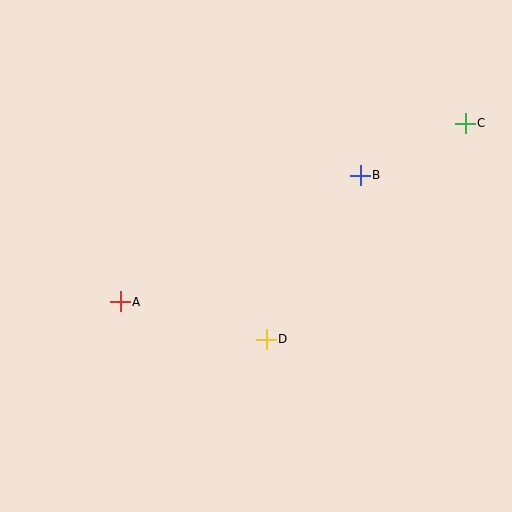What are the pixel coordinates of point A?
Point A is at (120, 302).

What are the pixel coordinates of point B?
Point B is at (360, 175).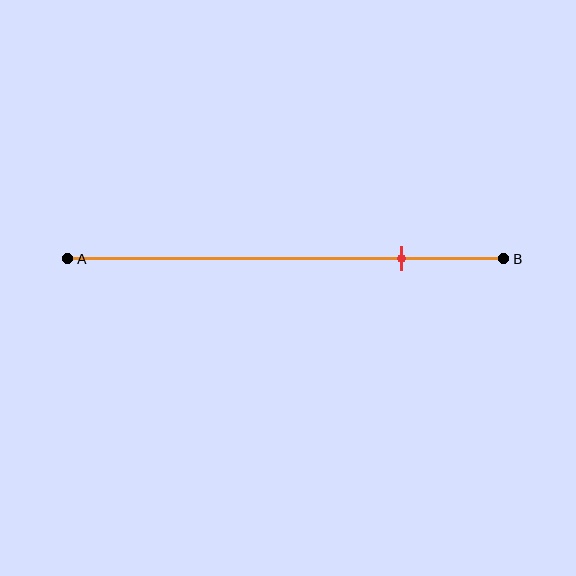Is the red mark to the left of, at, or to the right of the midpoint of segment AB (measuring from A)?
The red mark is to the right of the midpoint of segment AB.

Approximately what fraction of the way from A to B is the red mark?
The red mark is approximately 75% of the way from A to B.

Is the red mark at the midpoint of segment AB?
No, the mark is at about 75% from A, not at the 50% midpoint.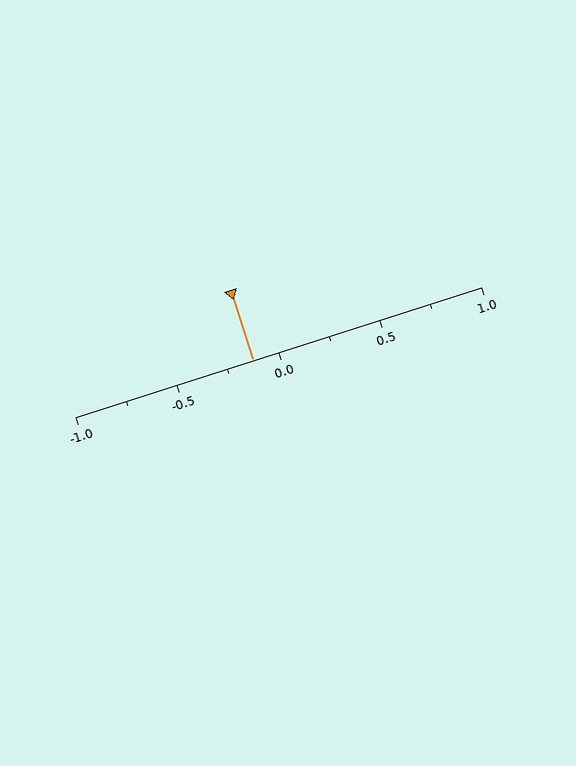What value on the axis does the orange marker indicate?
The marker indicates approximately -0.12.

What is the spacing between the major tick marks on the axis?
The major ticks are spaced 0.5 apart.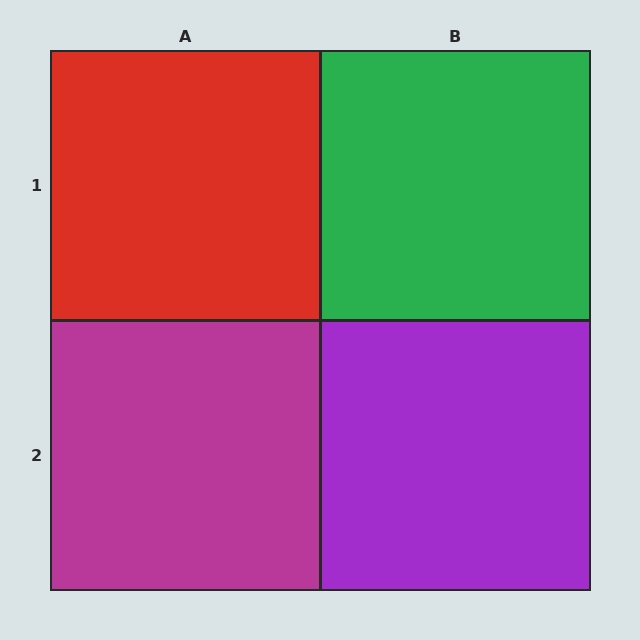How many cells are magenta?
1 cell is magenta.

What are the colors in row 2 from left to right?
Magenta, purple.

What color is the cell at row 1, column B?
Green.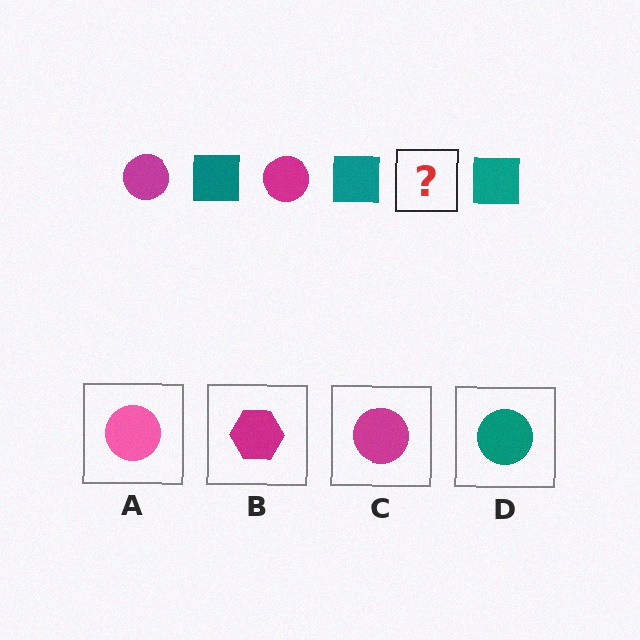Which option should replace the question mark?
Option C.